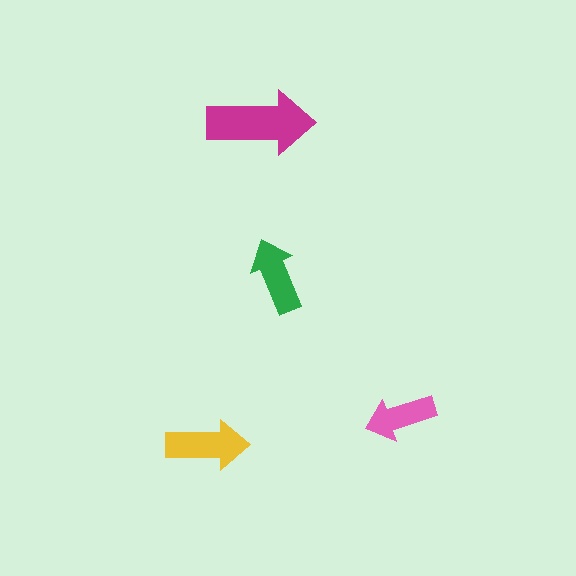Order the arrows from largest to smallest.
the magenta one, the yellow one, the green one, the pink one.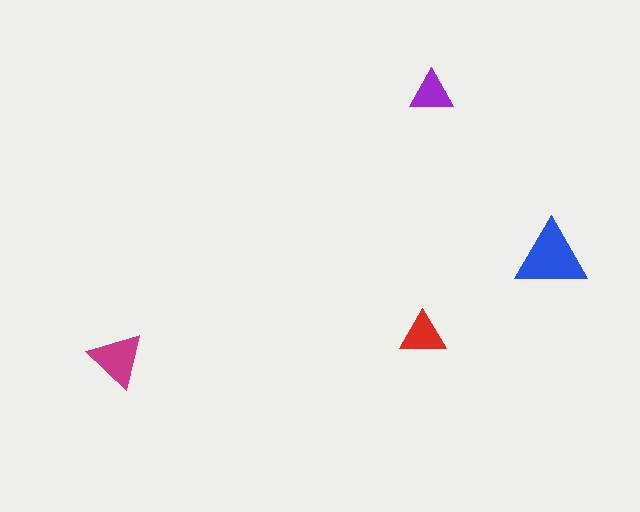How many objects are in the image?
There are 4 objects in the image.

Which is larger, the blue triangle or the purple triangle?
The blue one.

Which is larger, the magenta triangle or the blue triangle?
The blue one.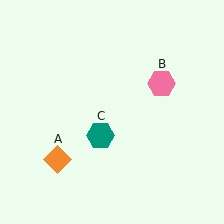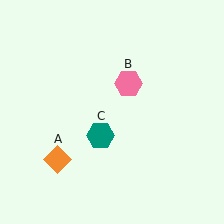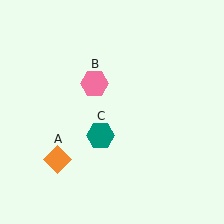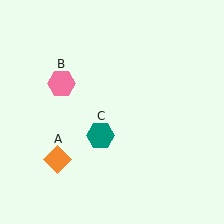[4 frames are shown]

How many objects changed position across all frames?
1 object changed position: pink hexagon (object B).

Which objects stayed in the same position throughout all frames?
Orange diamond (object A) and teal hexagon (object C) remained stationary.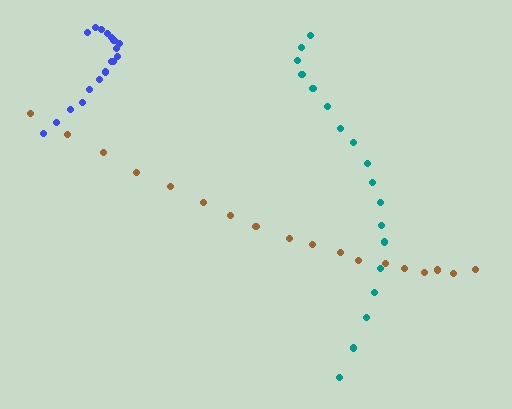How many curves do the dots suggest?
There are 3 distinct paths.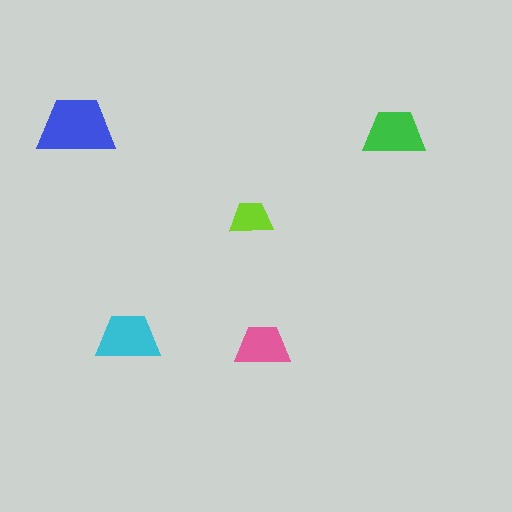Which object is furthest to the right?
The green trapezoid is rightmost.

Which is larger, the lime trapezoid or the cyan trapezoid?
The cyan one.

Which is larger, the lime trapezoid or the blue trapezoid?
The blue one.